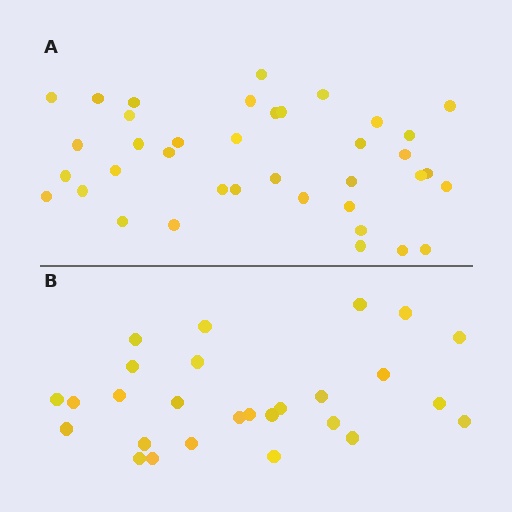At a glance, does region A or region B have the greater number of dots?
Region A (the top region) has more dots.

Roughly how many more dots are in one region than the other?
Region A has roughly 12 or so more dots than region B.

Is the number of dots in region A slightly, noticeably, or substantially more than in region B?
Region A has noticeably more, but not dramatically so. The ratio is roughly 1.4 to 1.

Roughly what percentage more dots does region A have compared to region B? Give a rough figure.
About 40% more.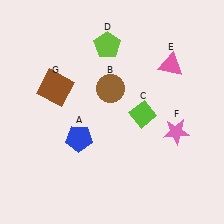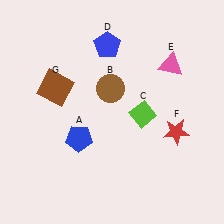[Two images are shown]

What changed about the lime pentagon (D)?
In Image 1, D is lime. In Image 2, it changed to blue.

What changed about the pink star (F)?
In Image 1, F is pink. In Image 2, it changed to red.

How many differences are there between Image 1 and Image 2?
There are 2 differences between the two images.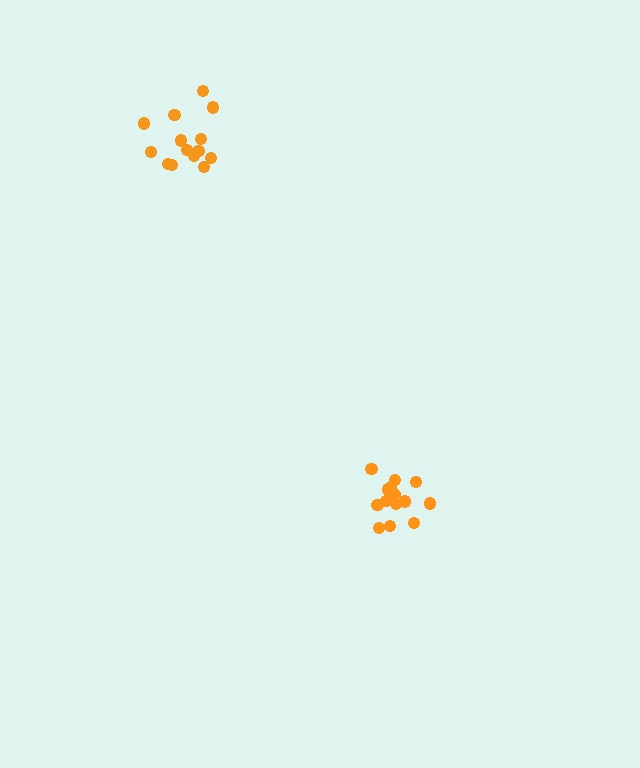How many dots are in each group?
Group 1: 15 dots, Group 2: 14 dots (29 total).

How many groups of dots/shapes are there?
There are 2 groups.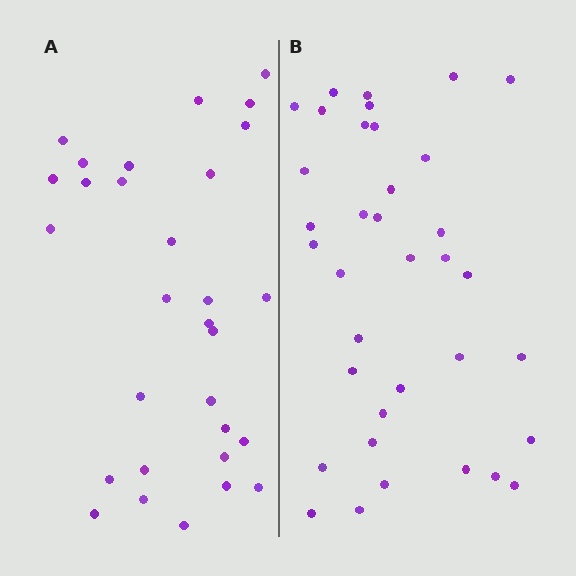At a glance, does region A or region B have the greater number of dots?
Region B (the right region) has more dots.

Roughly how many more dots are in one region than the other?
Region B has about 6 more dots than region A.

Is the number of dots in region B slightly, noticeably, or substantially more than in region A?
Region B has only slightly more — the two regions are fairly close. The ratio is roughly 1.2 to 1.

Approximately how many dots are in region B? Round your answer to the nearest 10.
About 40 dots. (The exact count is 36, which rounds to 40.)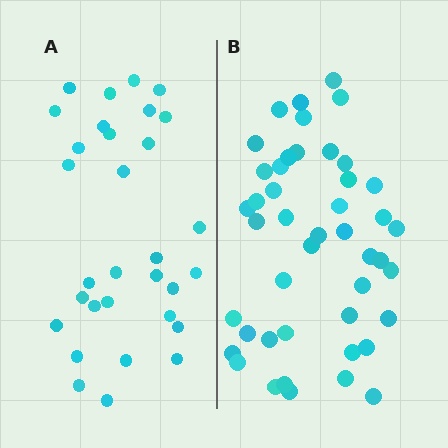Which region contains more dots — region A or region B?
Region B (the right region) has more dots.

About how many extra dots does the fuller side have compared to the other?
Region B has approximately 15 more dots than region A.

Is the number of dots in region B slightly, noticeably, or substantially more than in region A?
Region B has substantially more. The ratio is roughly 1.5 to 1.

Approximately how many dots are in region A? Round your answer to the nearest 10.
About 30 dots. (The exact count is 31, which rounds to 30.)